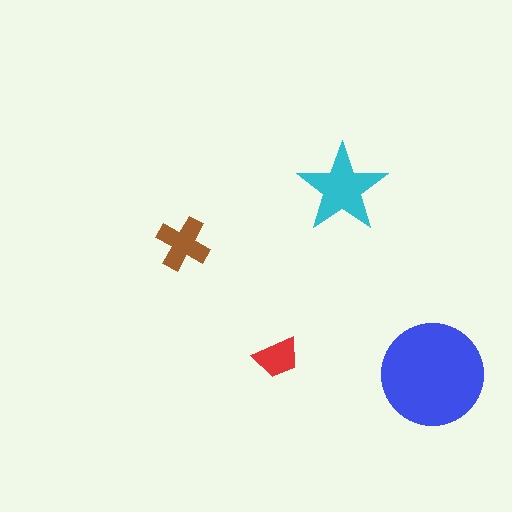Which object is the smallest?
The red trapezoid.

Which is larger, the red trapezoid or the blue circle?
The blue circle.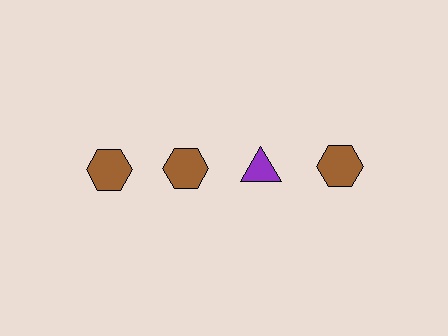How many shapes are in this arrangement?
There are 4 shapes arranged in a grid pattern.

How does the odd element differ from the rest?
It differs in both color (purple instead of brown) and shape (triangle instead of hexagon).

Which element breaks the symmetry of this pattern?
The purple triangle in the top row, center column breaks the symmetry. All other shapes are brown hexagons.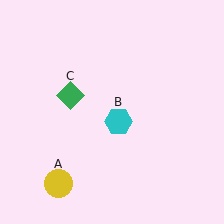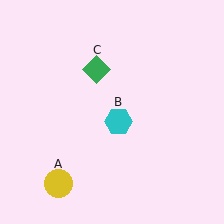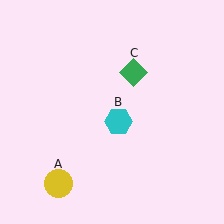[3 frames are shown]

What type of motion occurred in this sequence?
The green diamond (object C) rotated clockwise around the center of the scene.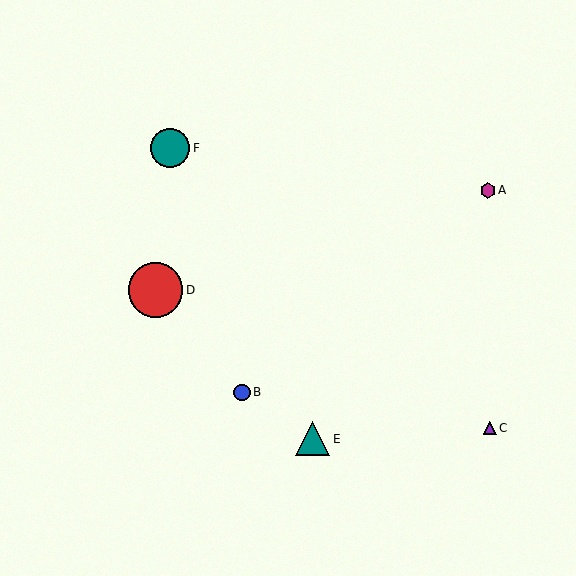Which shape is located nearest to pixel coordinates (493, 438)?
The purple triangle (labeled C) at (490, 428) is nearest to that location.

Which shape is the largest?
The red circle (labeled D) is the largest.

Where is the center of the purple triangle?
The center of the purple triangle is at (490, 428).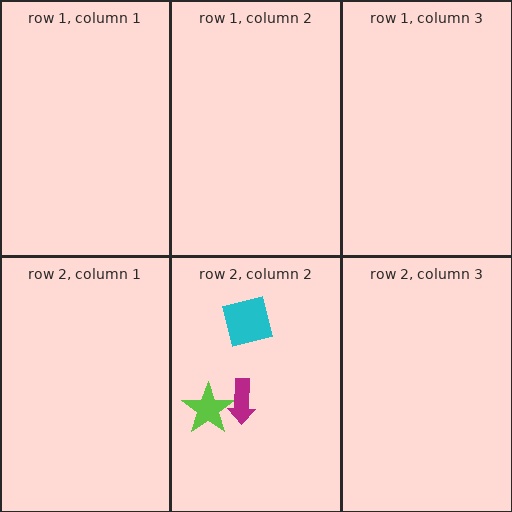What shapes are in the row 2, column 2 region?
The lime star, the magenta arrow, the cyan square.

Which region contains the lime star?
The row 2, column 2 region.